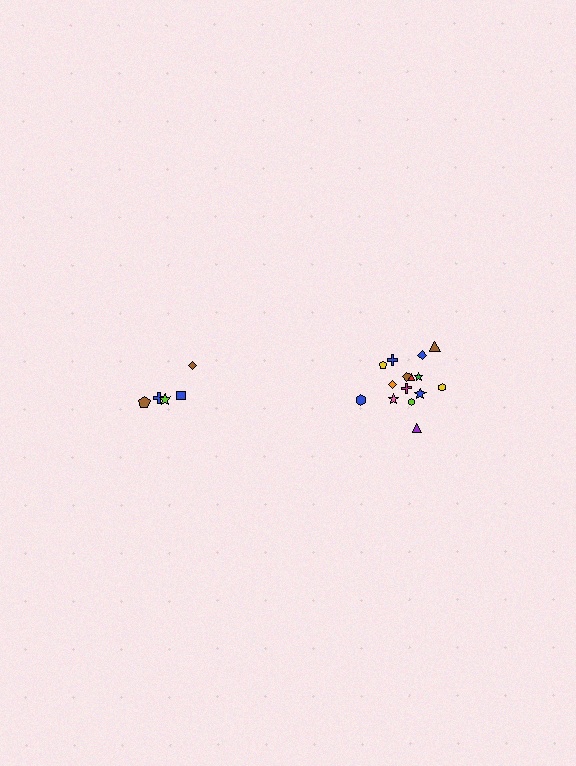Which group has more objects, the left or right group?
The right group.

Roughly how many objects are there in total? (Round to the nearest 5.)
Roughly 20 objects in total.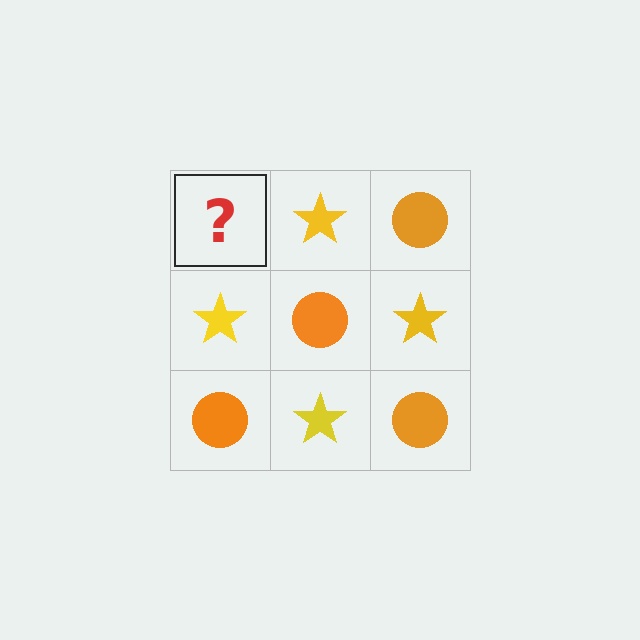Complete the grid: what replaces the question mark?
The question mark should be replaced with an orange circle.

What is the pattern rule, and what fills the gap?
The rule is that it alternates orange circle and yellow star in a checkerboard pattern. The gap should be filled with an orange circle.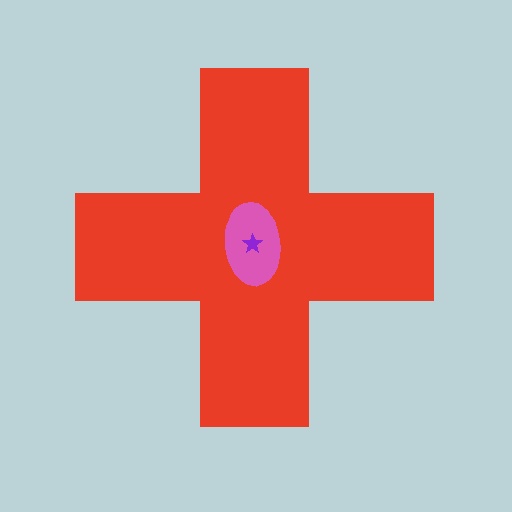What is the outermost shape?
The red cross.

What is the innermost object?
The purple star.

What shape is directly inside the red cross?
The pink ellipse.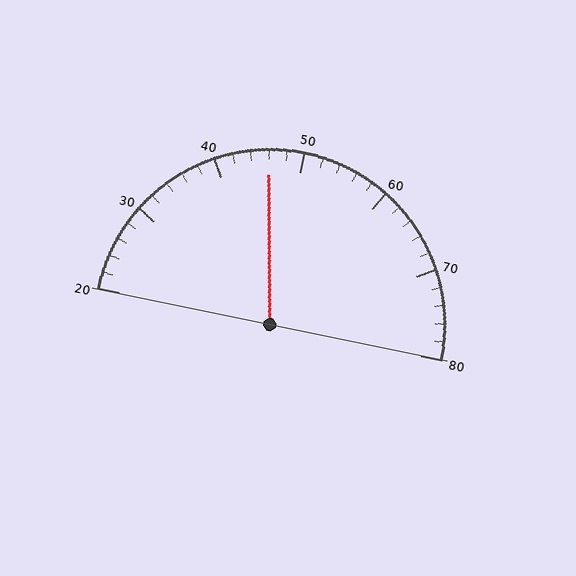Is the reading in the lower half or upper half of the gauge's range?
The reading is in the lower half of the range (20 to 80).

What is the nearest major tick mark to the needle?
The nearest major tick mark is 50.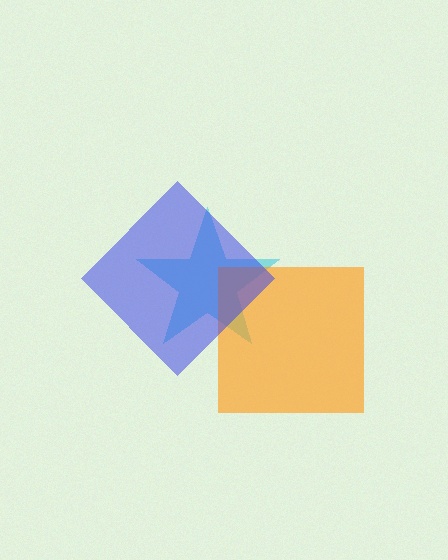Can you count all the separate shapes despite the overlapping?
Yes, there are 3 separate shapes.